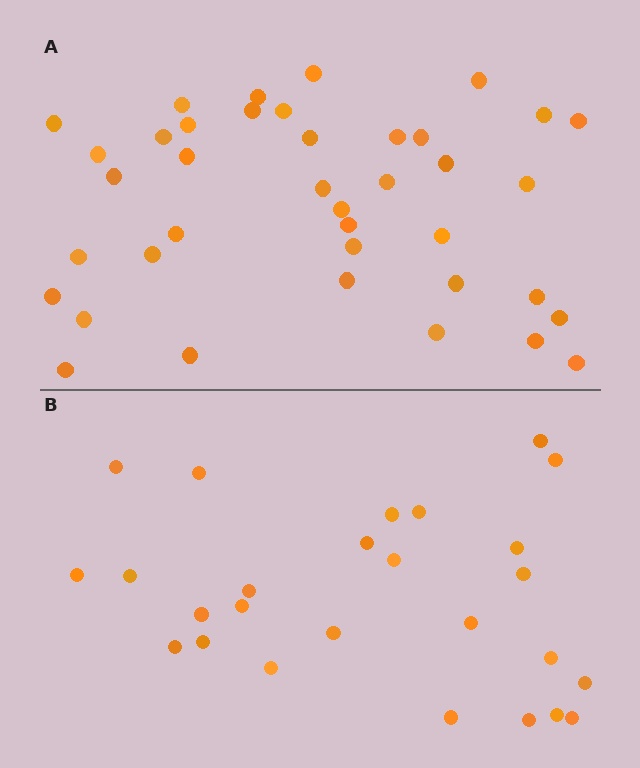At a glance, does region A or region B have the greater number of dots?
Region A (the top region) has more dots.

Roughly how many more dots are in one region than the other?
Region A has approximately 15 more dots than region B.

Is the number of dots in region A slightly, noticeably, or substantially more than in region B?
Region A has substantially more. The ratio is roughly 1.5 to 1.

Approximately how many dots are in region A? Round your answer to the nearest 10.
About 40 dots. (The exact count is 39, which rounds to 40.)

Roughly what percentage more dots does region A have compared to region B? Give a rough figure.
About 50% more.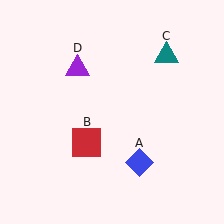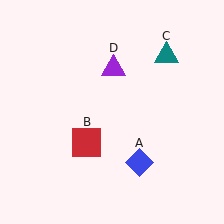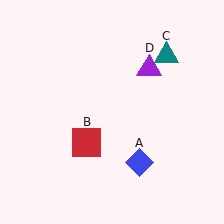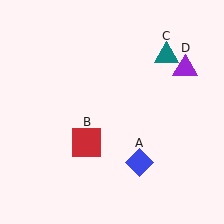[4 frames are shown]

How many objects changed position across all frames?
1 object changed position: purple triangle (object D).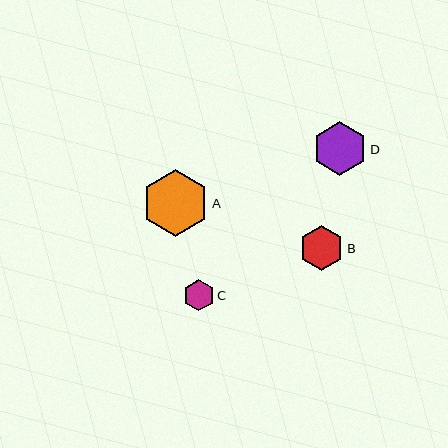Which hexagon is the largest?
Hexagon A is the largest with a size of approximately 66 pixels.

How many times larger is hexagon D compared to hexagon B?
Hexagon D is approximately 1.2 times the size of hexagon B.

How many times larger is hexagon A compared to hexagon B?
Hexagon A is approximately 1.5 times the size of hexagon B.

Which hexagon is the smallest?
Hexagon C is the smallest with a size of approximately 31 pixels.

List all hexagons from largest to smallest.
From largest to smallest: A, D, B, C.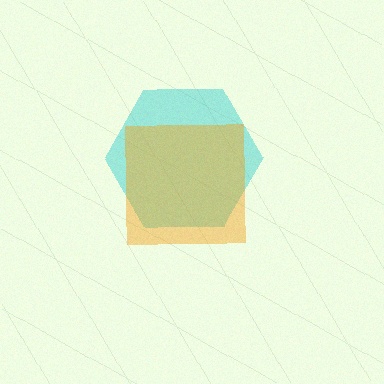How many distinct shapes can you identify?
There are 2 distinct shapes: a cyan hexagon, an orange square.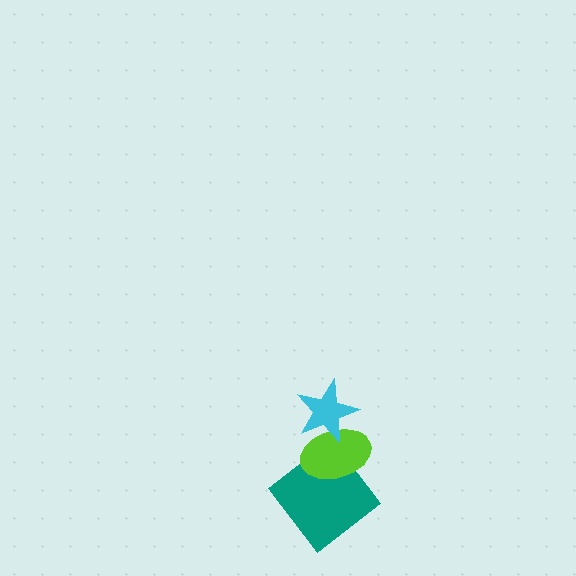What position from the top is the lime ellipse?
The lime ellipse is 2nd from the top.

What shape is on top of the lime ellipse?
The cyan star is on top of the lime ellipse.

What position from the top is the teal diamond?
The teal diamond is 3rd from the top.